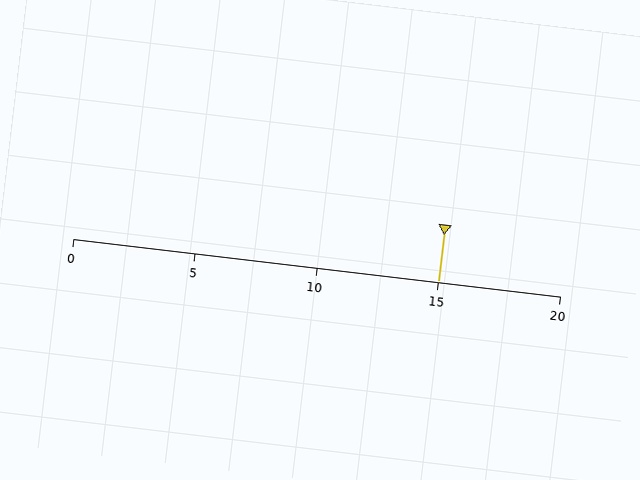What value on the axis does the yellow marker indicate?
The marker indicates approximately 15.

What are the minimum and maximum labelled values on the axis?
The axis runs from 0 to 20.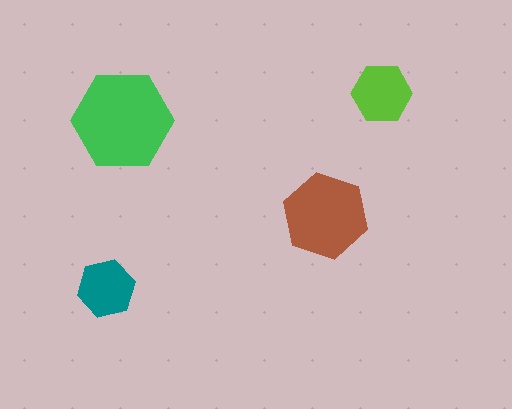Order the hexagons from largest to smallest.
the green one, the brown one, the lime one, the teal one.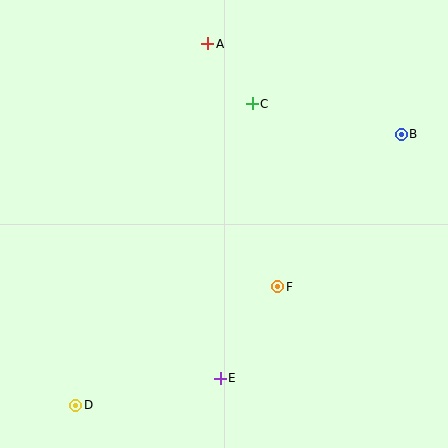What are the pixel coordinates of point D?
Point D is at (75, 405).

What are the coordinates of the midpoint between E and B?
The midpoint between E and B is at (311, 256).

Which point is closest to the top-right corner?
Point B is closest to the top-right corner.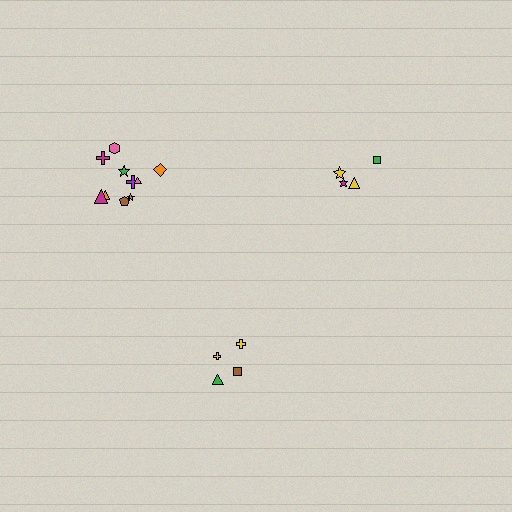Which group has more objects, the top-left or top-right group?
The top-left group.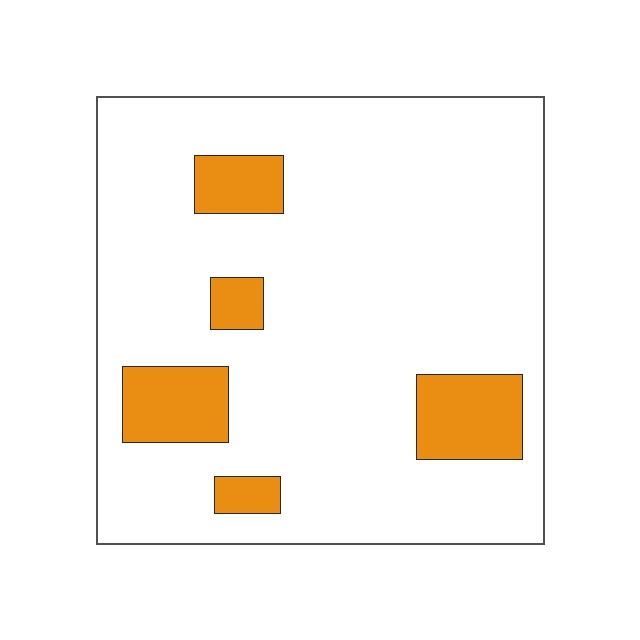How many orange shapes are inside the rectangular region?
5.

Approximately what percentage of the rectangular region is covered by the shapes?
Approximately 15%.